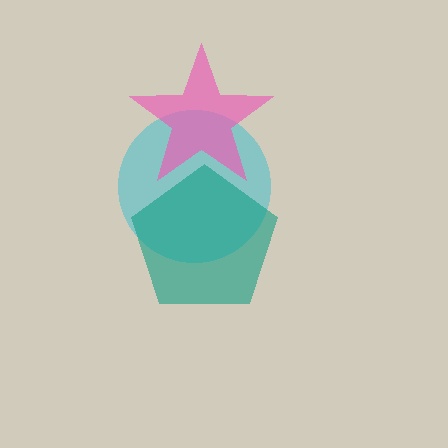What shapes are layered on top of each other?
The layered shapes are: a cyan circle, a teal pentagon, a pink star.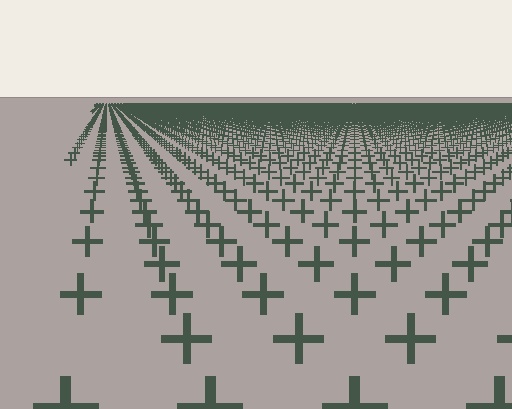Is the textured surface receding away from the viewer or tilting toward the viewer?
The surface is receding away from the viewer. Texture elements get smaller and denser toward the top.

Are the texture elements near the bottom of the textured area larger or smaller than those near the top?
Larger. Near the bottom, elements are closer to the viewer and appear at a bigger on-screen size.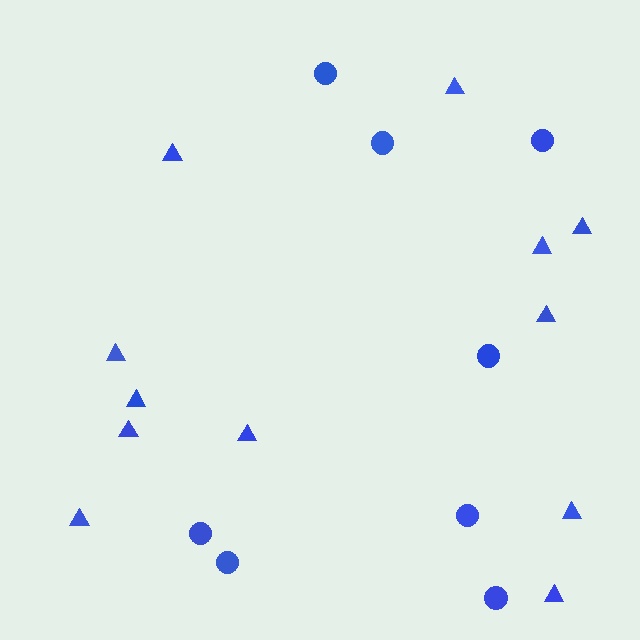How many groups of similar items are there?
There are 2 groups: one group of circles (8) and one group of triangles (12).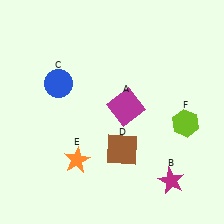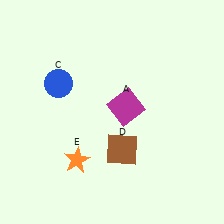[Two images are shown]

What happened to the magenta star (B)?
The magenta star (B) was removed in Image 2. It was in the bottom-right area of Image 1.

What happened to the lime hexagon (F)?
The lime hexagon (F) was removed in Image 2. It was in the bottom-right area of Image 1.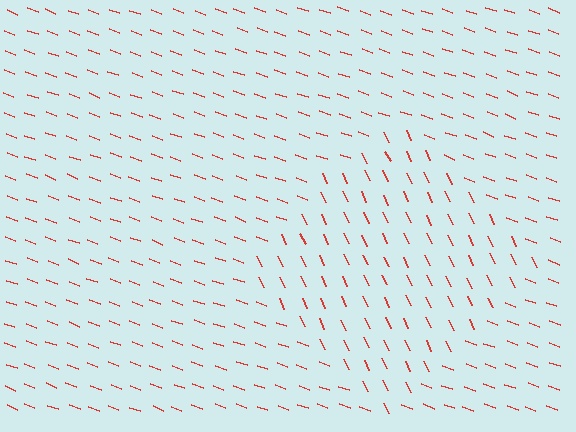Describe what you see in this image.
The image is filled with small red line segments. A diamond region in the image has lines oriented differently from the surrounding lines, creating a visible texture boundary.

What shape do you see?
I see a diamond.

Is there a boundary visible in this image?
Yes, there is a texture boundary formed by a change in line orientation.